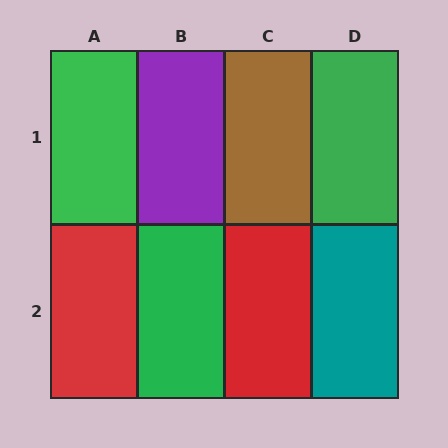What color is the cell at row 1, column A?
Green.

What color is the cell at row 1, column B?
Purple.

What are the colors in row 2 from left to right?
Red, green, red, teal.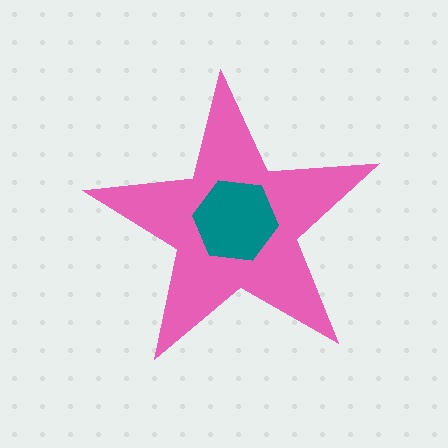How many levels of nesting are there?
2.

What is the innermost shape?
The teal hexagon.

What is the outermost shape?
The pink star.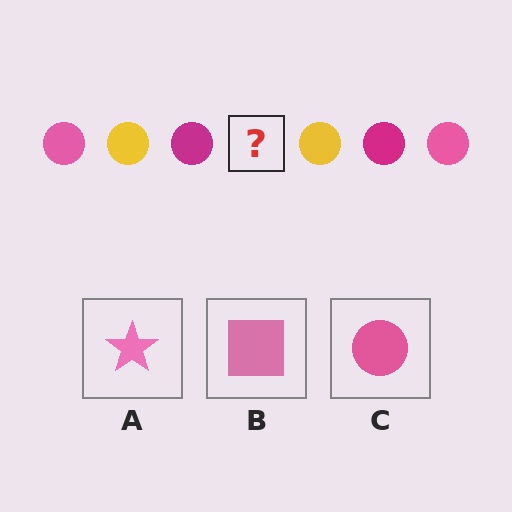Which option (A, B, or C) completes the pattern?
C.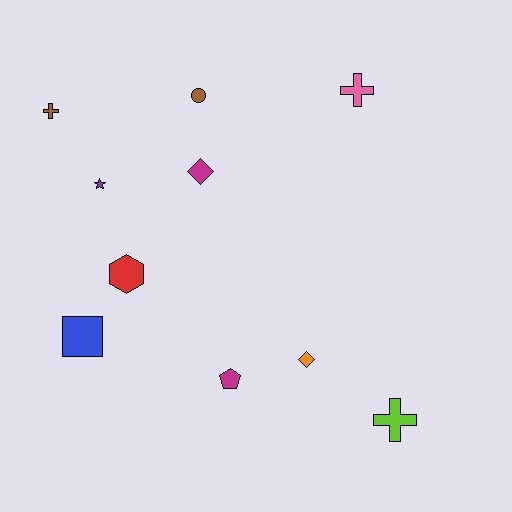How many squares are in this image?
There is 1 square.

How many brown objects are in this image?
There are 2 brown objects.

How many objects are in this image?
There are 10 objects.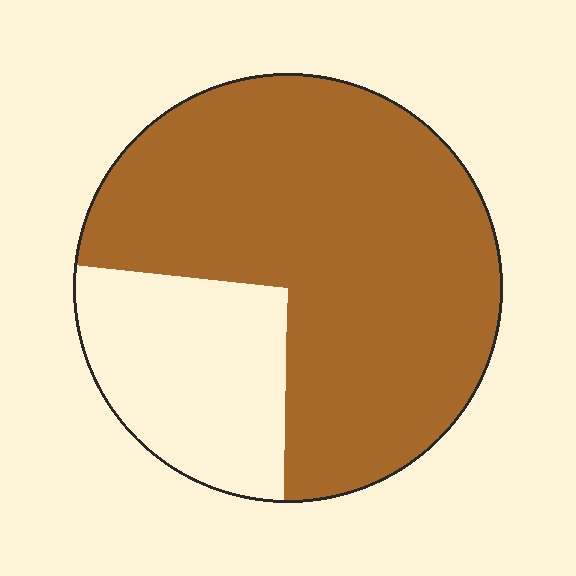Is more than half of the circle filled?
Yes.